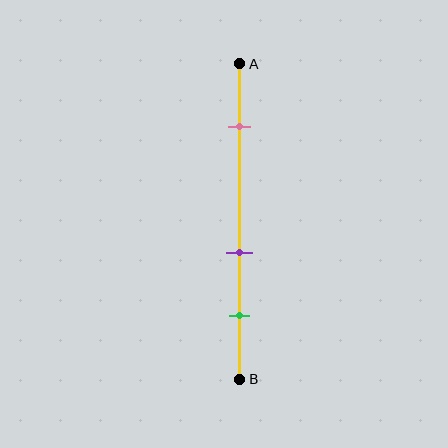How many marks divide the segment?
There are 3 marks dividing the segment.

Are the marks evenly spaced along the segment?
No, the marks are not evenly spaced.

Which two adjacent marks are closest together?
The purple and green marks are the closest adjacent pair.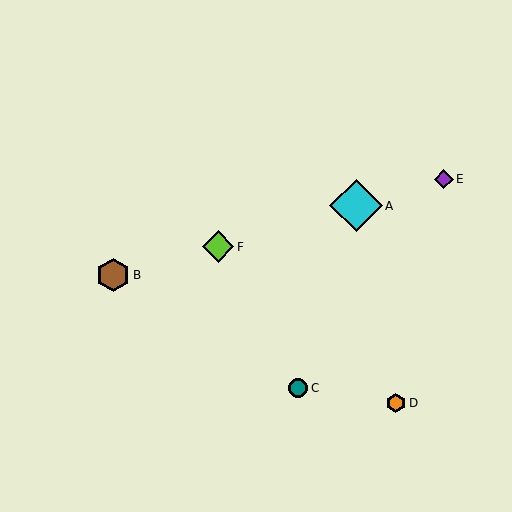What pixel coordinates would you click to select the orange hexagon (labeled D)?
Click at (396, 403) to select the orange hexagon D.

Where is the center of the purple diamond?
The center of the purple diamond is at (444, 179).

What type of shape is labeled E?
Shape E is a purple diamond.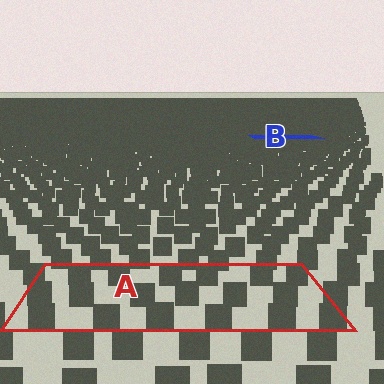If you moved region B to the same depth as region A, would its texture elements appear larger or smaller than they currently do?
They would appear larger. At a closer depth, the same texture elements are projected at a bigger on-screen size.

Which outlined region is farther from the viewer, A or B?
Region B is farther from the viewer — the texture elements inside it appear smaller and more densely packed.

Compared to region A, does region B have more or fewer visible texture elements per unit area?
Region B has more texture elements per unit area — they are packed more densely because it is farther away.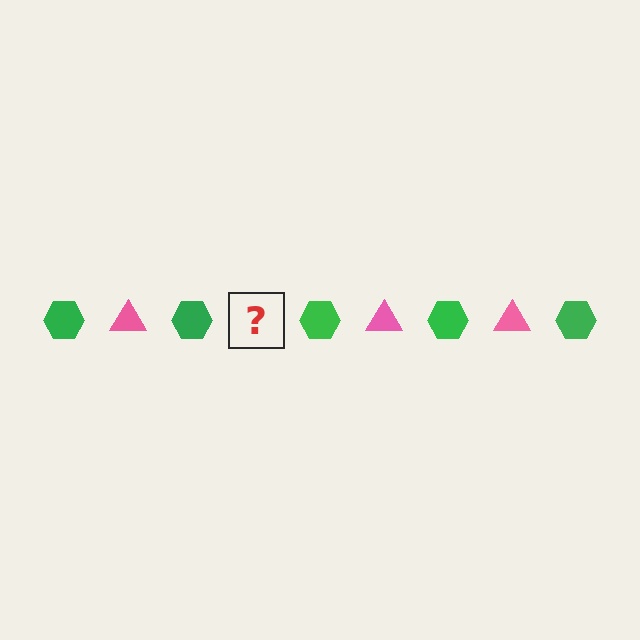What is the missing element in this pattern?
The missing element is a pink triangle.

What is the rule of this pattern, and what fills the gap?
The rule is that the pattern alternates between green hexagon and pink triangle. The gap should be filled with a pink triangle.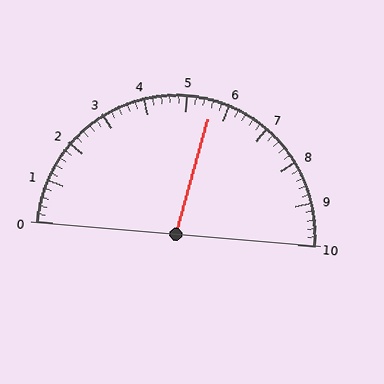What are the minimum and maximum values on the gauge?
The gauge ranges from 0 to 10.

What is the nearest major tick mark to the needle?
The nearest major tick mark is 6.